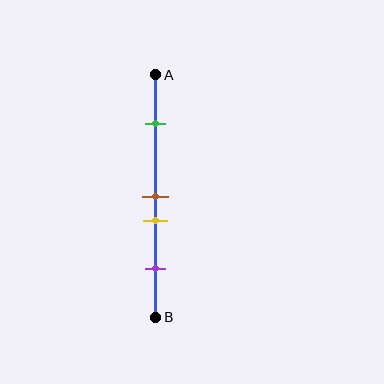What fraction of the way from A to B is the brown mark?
The brown mark is approximately 50% (0.5) of the way from A to B.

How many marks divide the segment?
There are 4 marks dividing the segment.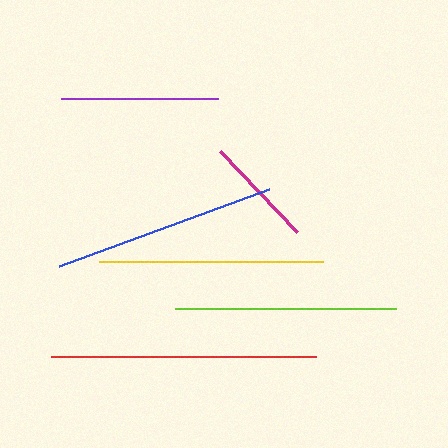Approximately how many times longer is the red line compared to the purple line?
The red line is approximately 1.7 times the length of the purple line.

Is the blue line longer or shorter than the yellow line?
The yellow line is longer than the blue line.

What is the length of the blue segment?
The blue segment is approximately 223 pixels long.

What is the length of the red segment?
The red segment is approximately 265 pixels long.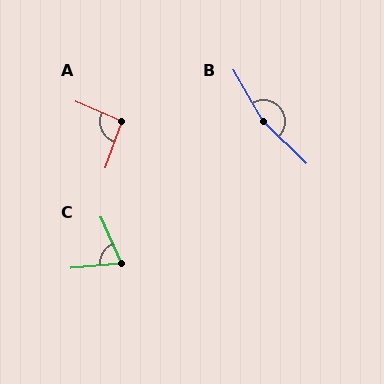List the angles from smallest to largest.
C (72°), A (94°), B (164°).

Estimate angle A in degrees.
Approximately 94 degrees.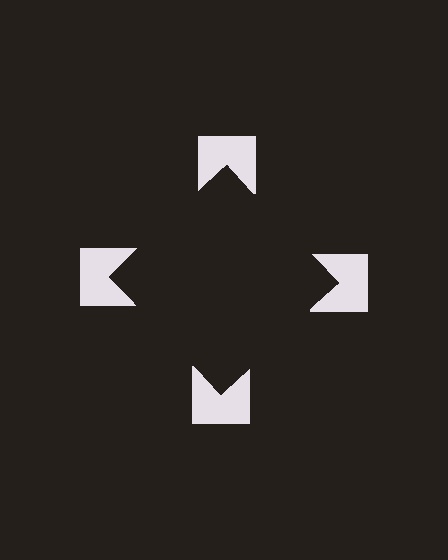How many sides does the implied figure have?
4 sides.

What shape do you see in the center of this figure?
An illusory square — its edges are inferred from the aligned wedge cuts in the notched squares, not physically drawn.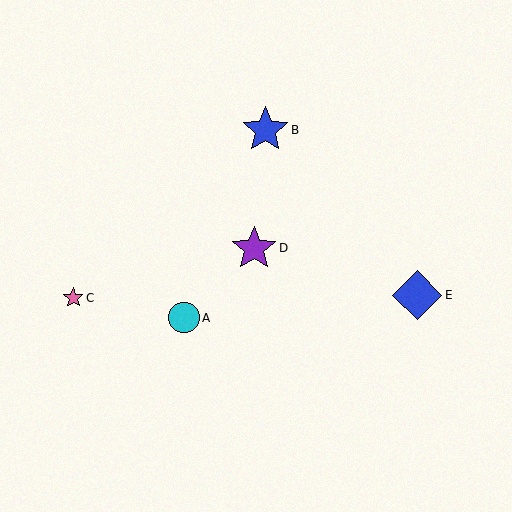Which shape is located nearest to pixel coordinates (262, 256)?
The purple star (labeled D) at (254, 248) is nearest to that location.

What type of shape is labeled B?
Shape B is a blue star.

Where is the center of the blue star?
The center of the blue star is at (265, 130).